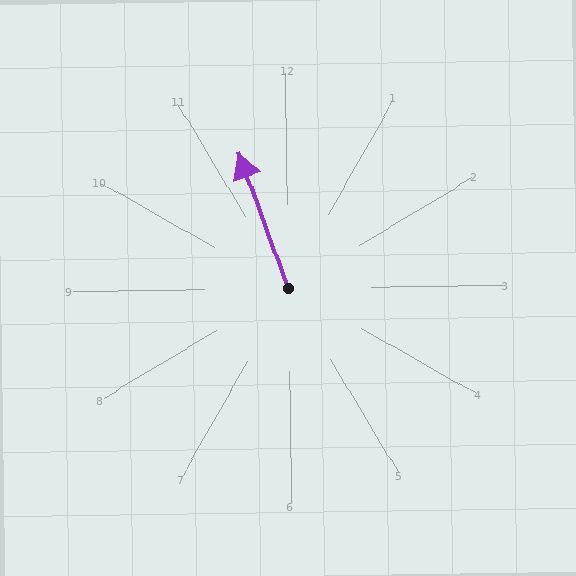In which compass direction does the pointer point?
North.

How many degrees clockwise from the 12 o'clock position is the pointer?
Approximately 341 degrees.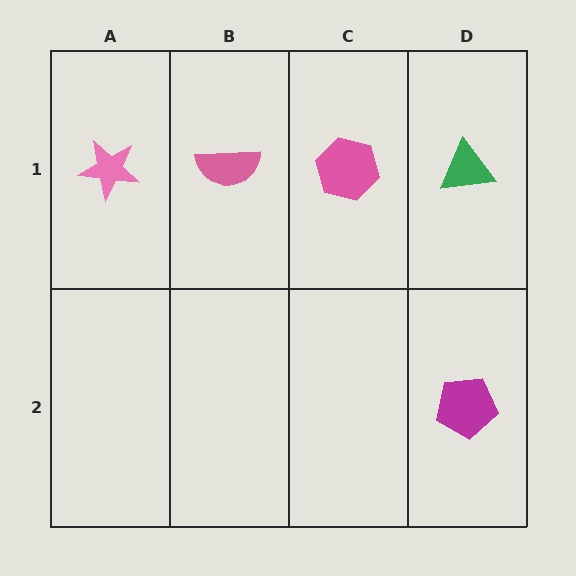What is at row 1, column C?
A pink hexagon.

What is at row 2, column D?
A magenta pentagon.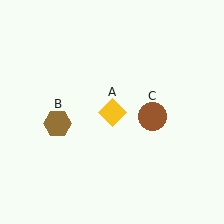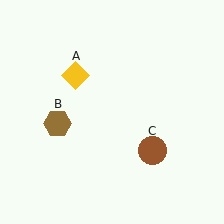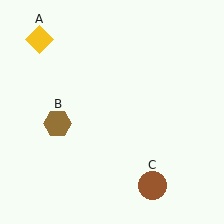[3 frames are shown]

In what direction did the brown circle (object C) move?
The brown circle (object C) moved down.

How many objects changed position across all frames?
2 objects changed position: yellow diamond (object A), brown circle (object C).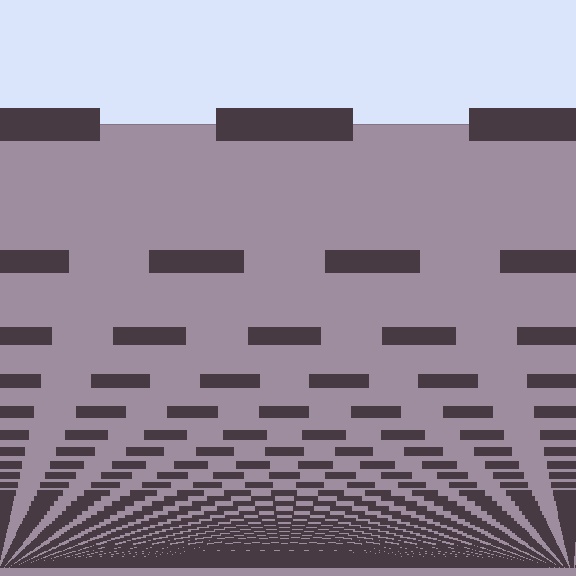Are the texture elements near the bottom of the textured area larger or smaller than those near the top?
Smaller. The gradient is inverted — elements near the bottom are smaller and denser.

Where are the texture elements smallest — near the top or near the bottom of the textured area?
Near the bottom.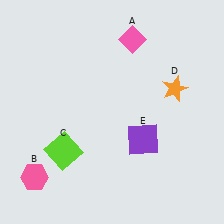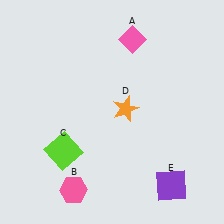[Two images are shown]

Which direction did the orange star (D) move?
The orange star (D) moved left.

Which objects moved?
The objects that moved are: the pink hexagon (B), the orange star (D), the purple square (E).